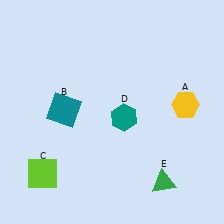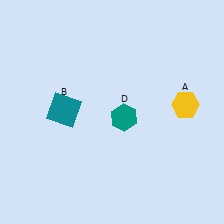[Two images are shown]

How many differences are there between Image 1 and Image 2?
There are 2 differences between the two images.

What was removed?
The lime square (C), the green triangle (E) were removed in Image 2.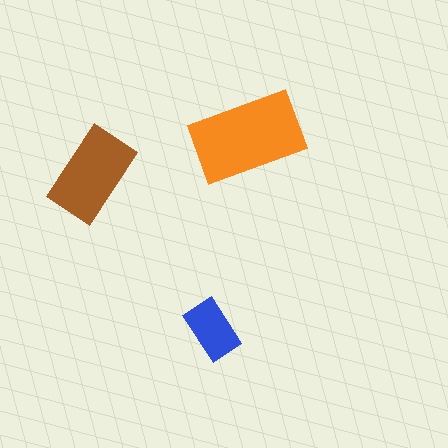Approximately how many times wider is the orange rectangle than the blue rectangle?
About 2 times wider.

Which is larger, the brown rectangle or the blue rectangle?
The brown one.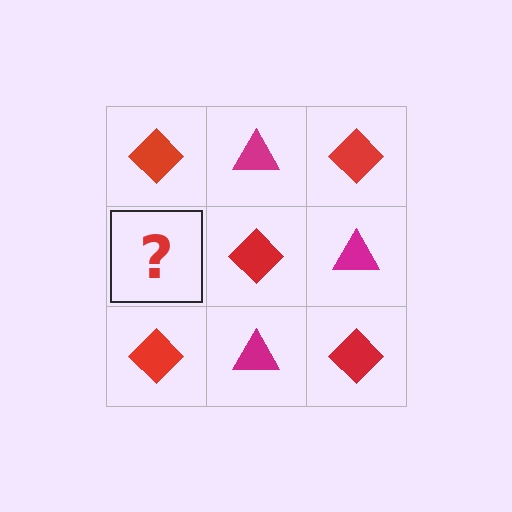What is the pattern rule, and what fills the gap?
The rule is that it alternates red diamond and magenta triangle in a checkerboard pattern. The gap should be filled with a magenta triangle.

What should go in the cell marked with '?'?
The missing cell should contain a magenta triangle.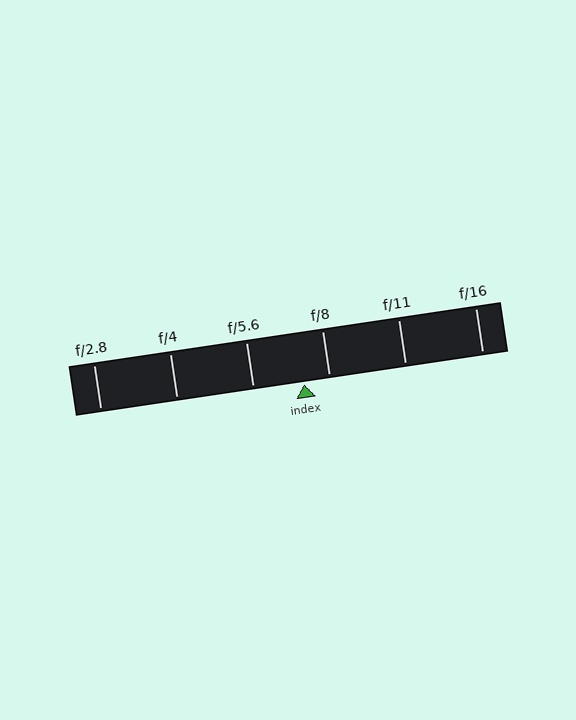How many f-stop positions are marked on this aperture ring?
There are 6 f-stop positions marked.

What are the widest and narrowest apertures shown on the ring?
The widest aperture shown is f/2.8 and the narrowest is f/16.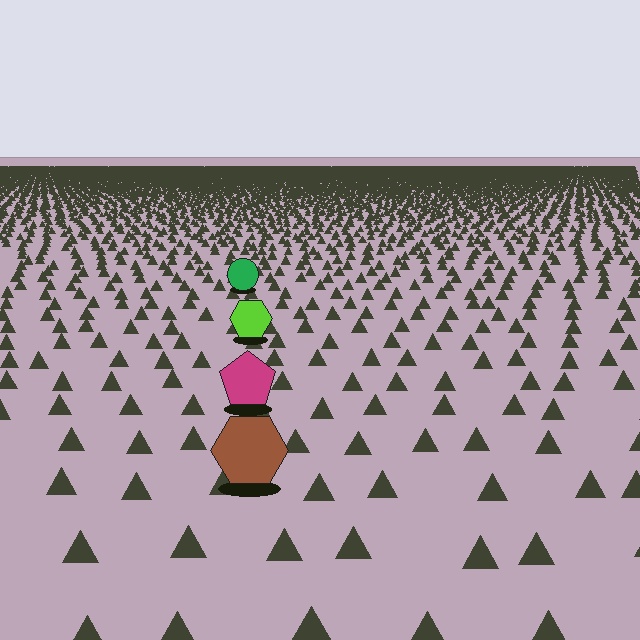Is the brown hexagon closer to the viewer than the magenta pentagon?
Yes. The brown hexagon is closer — you can tell from the texture gradient: the ground texture is coarser near it.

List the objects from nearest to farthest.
From nearest to farthest: the brown hexagon, the magenta pentagon, the lime hexagon, the green circle.